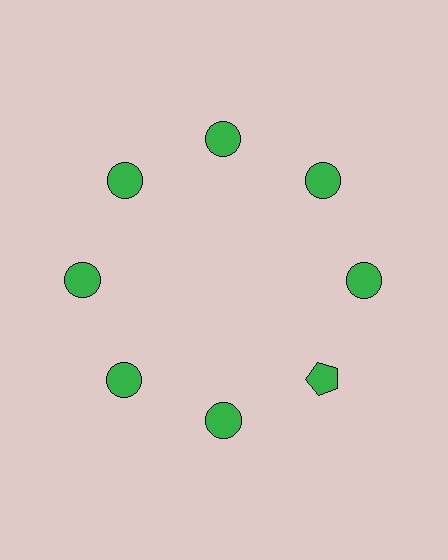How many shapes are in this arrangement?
There are 8 shapes arranged in a ring pattern.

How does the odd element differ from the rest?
It has a different shape: pentagon instead of circle.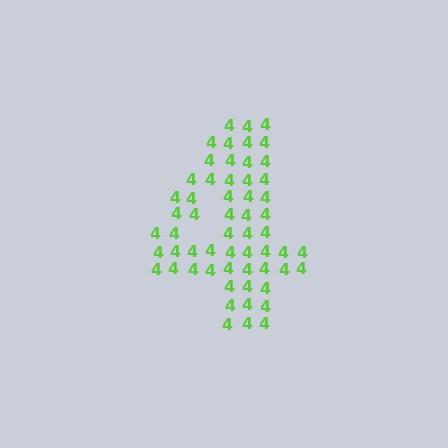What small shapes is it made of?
It is made of small digit 4's.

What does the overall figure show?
The overall figure shows the digit 4.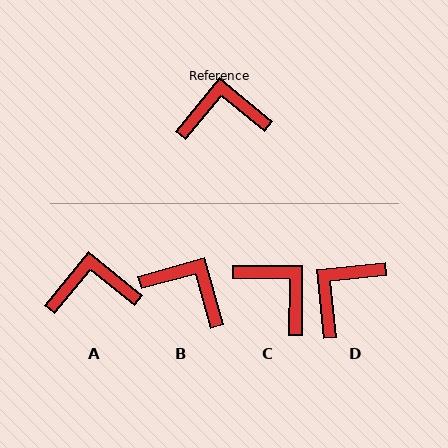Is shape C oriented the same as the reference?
No, it is off by about 51 degrees.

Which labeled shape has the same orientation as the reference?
A.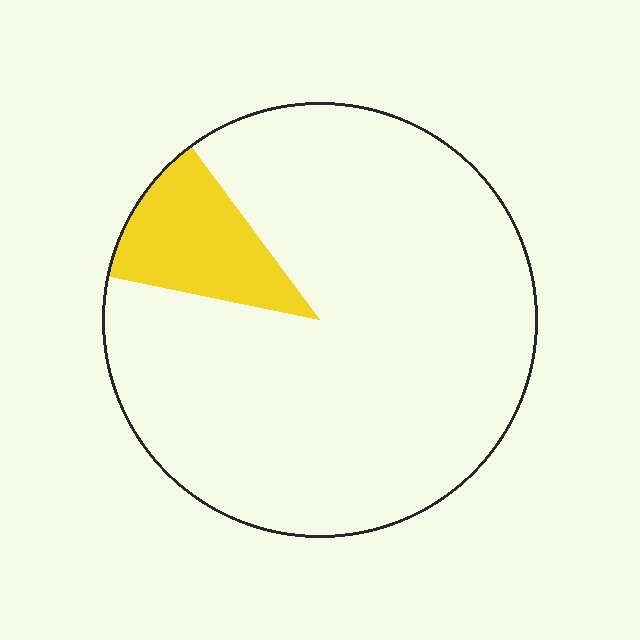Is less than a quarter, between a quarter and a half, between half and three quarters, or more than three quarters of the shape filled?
Less than a quarter.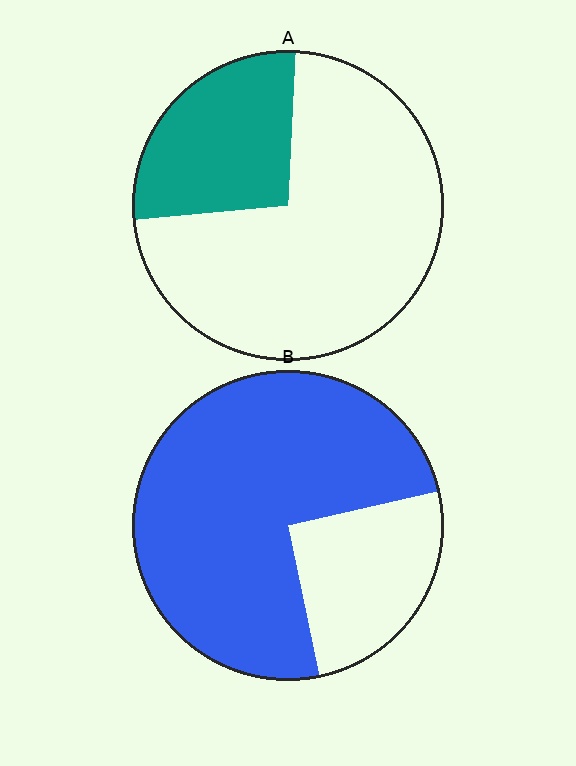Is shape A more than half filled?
No.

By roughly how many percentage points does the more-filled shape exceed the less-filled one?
By roughly 45 percentage points (B over A).